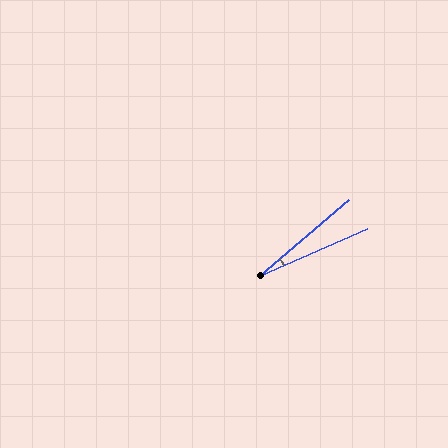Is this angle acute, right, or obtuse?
It is acute.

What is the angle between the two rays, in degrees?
Approximately 17 degrees.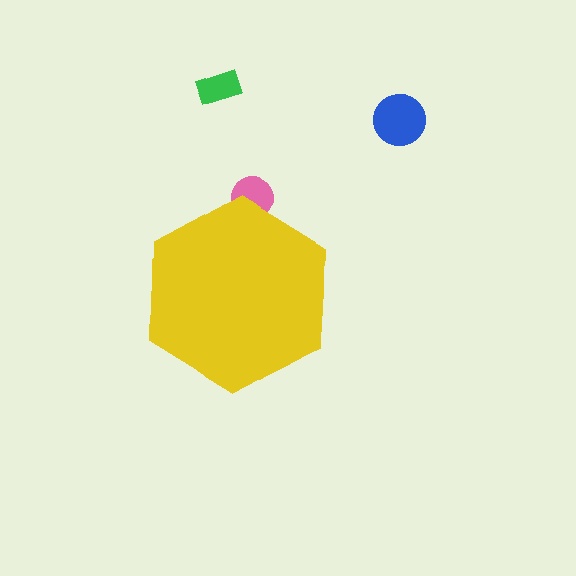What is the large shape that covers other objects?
A yellow hexagon.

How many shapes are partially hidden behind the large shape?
1 shape is partially hidden.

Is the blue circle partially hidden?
No, the blue circle is fully visible.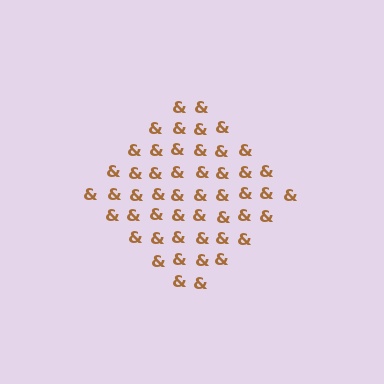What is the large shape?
The large shape is a diamond.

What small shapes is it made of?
It is made of small ampersands.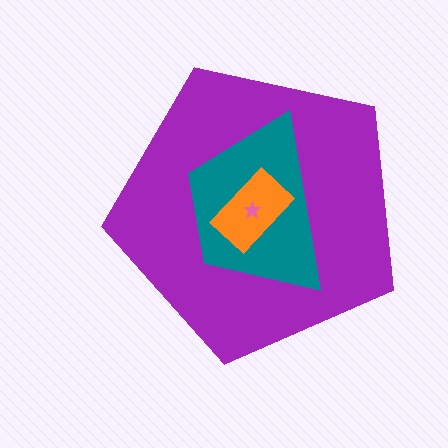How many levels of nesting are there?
4.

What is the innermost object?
The pink star.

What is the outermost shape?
The purple pentagon.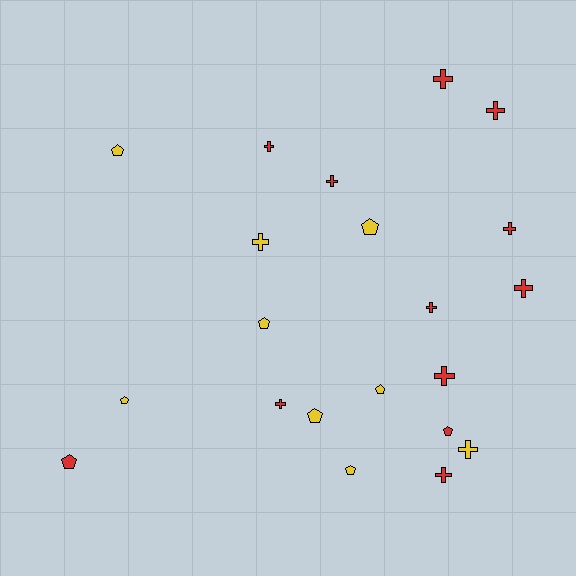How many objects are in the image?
There are 21 objects.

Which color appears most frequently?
Red, with 12 objects.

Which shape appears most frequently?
Cross, with 12 objects.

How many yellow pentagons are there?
There are 7 yellow pentagons.